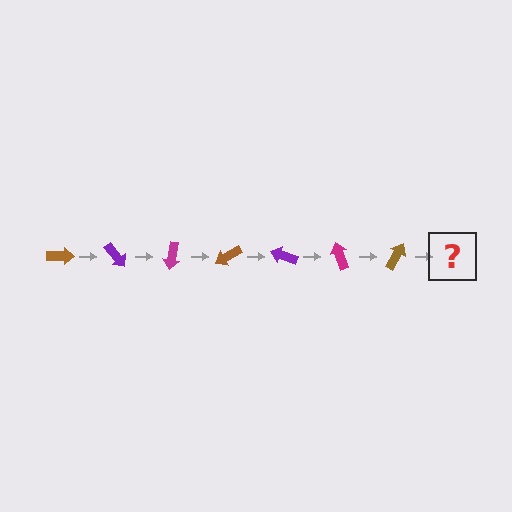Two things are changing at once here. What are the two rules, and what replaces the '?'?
The two rules are that it rotates 50 degrees each step and the color cycles through brown, purple, and magenta. The '?' should be a purple arrow, rotated 350 degrees from the start.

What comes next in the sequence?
The next element should be a purple arrow, rotated 350 degrees from the start.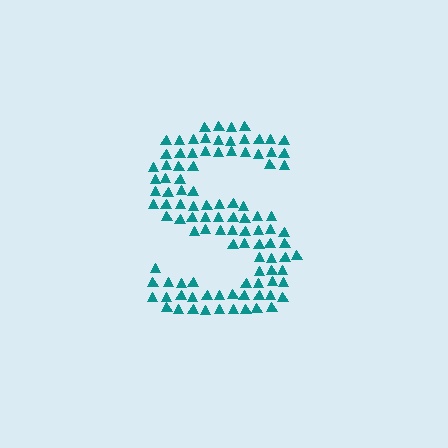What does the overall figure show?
The overall figure shows the letter S.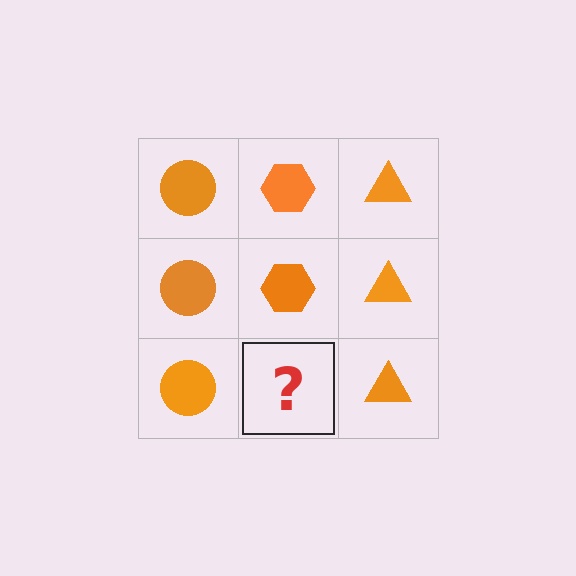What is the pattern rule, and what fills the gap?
The rule is that each column has a consistent shape. The gap should be filled with an orange hexagon.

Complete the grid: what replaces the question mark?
The question mark should be replaced with an orange hexagon.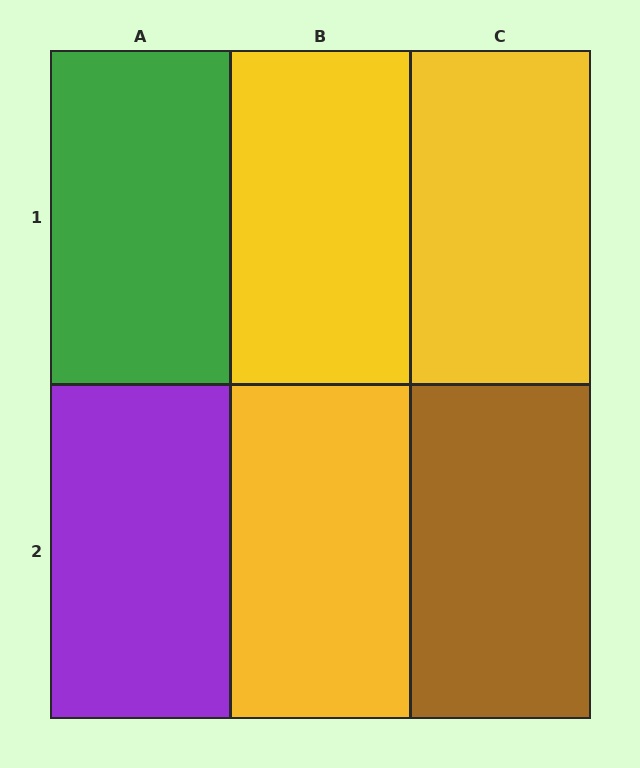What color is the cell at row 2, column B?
Yellow.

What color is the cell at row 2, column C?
Brown.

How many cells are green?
1 cell is green.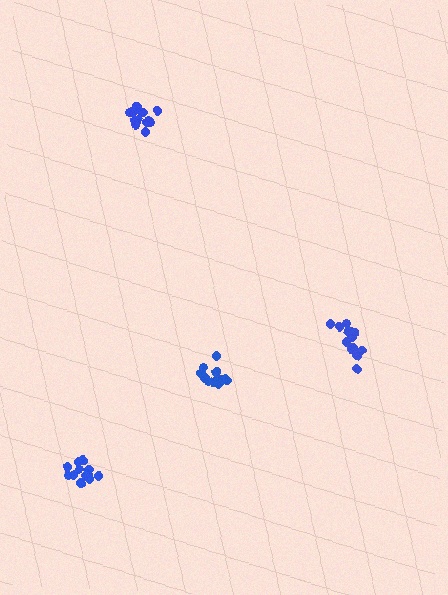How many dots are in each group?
Group 1: 13 dots, Group 2: 12 dots, Group 3: 13 dots, Group 4: 15 dots (53 total).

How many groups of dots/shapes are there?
There are 4 groups.